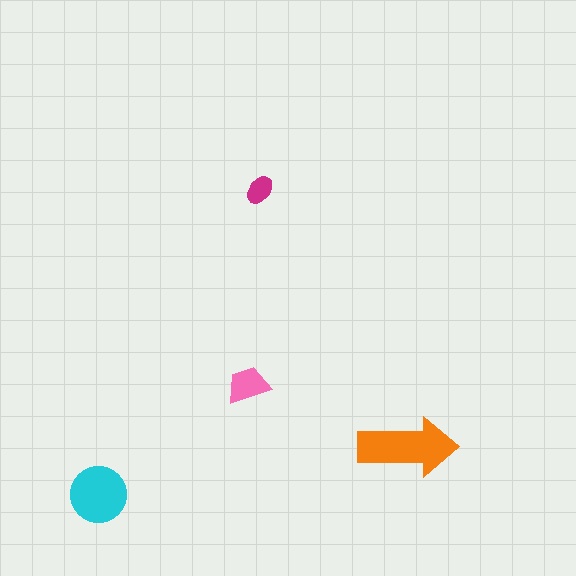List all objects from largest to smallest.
The orange arrow, the cyan circle, the pink trapezoid, the magenta ellipse.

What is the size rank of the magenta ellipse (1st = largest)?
4th.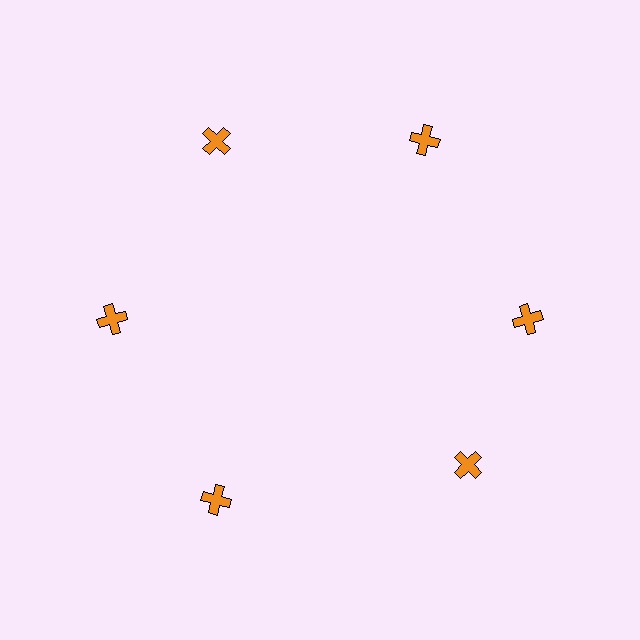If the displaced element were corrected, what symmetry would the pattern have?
It would have 6-fold rotational symmetry — the pattern would map onto itself every 60 degrees.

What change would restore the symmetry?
The symmetry would be restored by rotating it back into even spacing with its neighbors so that all 6 crosses sit at equal angles and equal distance from the center.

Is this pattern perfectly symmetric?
No. The 6 orange crosses are arranged in a ring, but one element near the 5 o'clock position is rotated out of alignment along the ring, breaking the 6-fold rotational symmetry.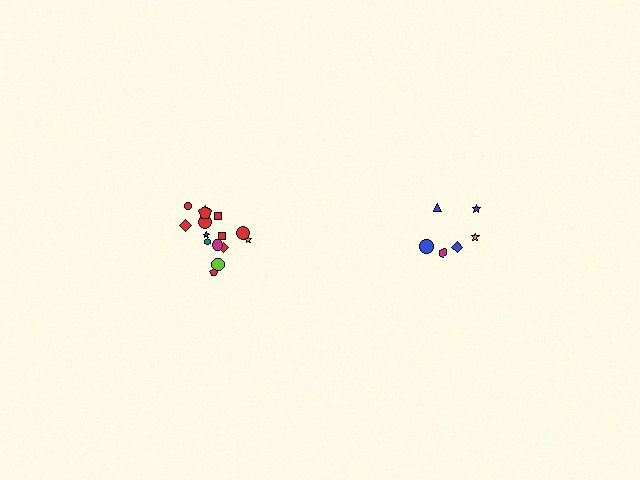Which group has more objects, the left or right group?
The left group.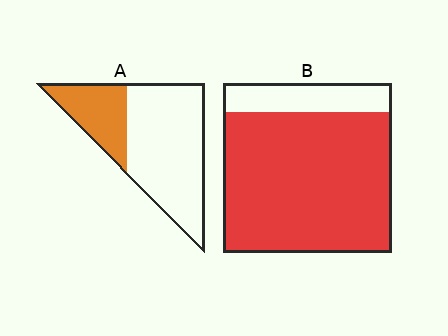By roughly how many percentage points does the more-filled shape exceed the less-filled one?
By roughly 55 percentage points (B over A).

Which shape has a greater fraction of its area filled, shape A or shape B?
Shape B.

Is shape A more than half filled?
No.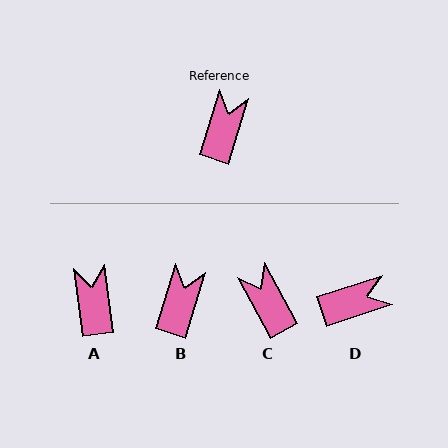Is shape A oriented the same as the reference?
No, it is off by about 25 degrees.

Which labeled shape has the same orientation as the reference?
B.